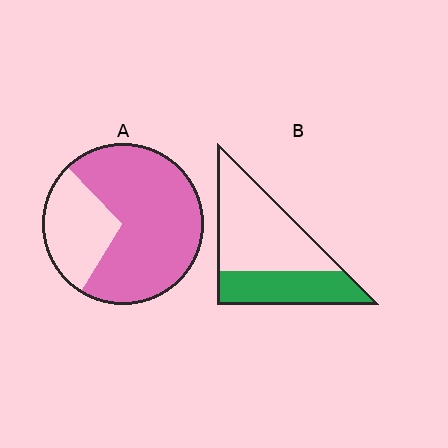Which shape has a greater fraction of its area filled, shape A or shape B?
Shape A.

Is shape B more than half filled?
No.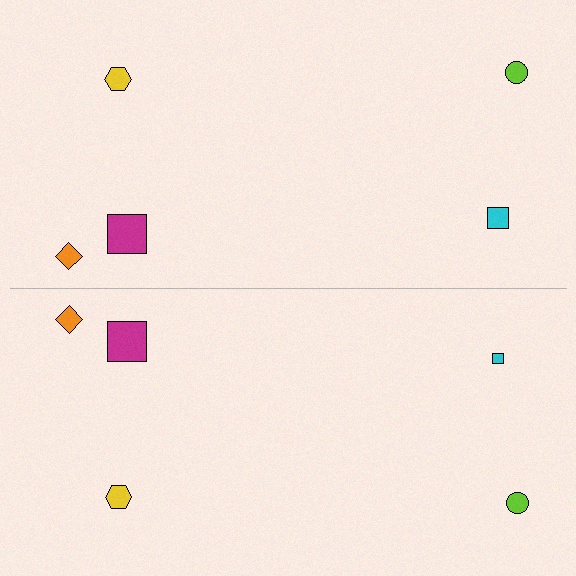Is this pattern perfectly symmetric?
No, the pattern is not perfectly symmetric. The cyan square on the bottom side has a different size than its mirror counterpart.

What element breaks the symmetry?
The cyan square on the bottom side has a different size than its mirror counterpart.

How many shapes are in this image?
There are 10 shapes in this image.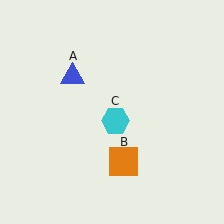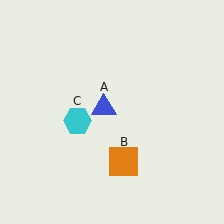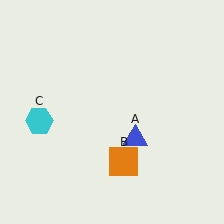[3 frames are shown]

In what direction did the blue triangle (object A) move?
The blue triangle (object A) moved down and to the right.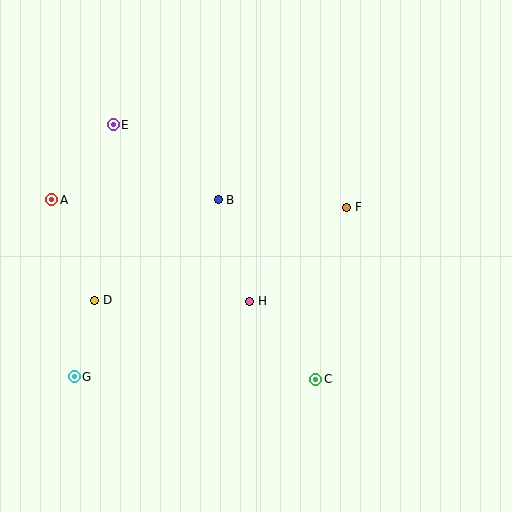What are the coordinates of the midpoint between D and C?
The midpoint between D and C is at (205, 340).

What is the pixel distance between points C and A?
The distance between C and A is 319 pixels.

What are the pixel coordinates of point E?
Point E is at (113, 125).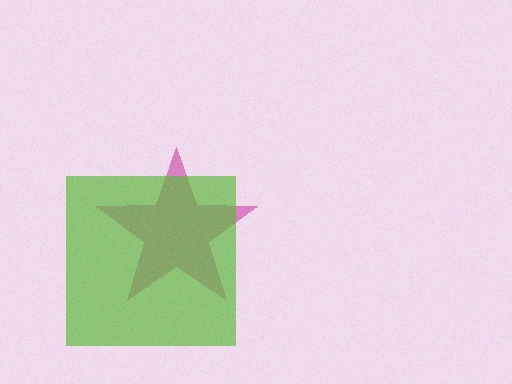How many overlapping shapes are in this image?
There are 2 overlapping shapes in the image.